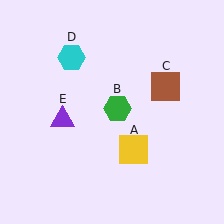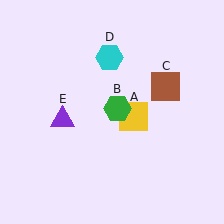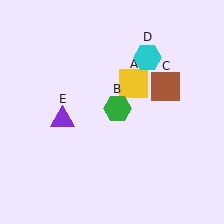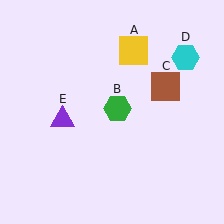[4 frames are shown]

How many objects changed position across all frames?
2 objects changed position: yellow square (object A), cyan hexagon (object D).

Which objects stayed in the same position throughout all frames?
Green hexagon (object B) and brown square (object C) and purple triangle (object E) remained stationary.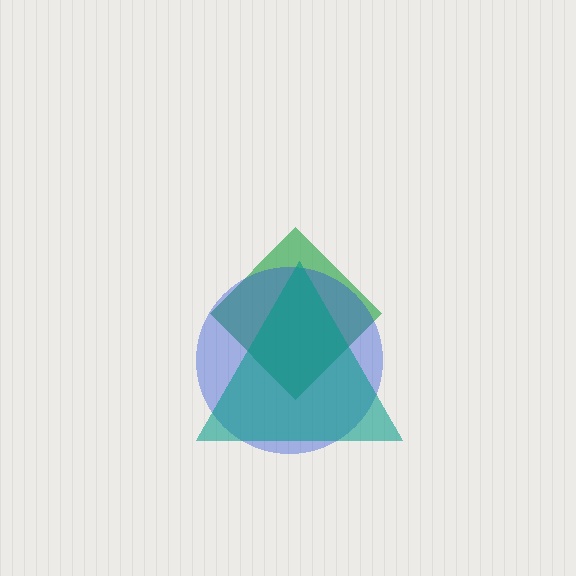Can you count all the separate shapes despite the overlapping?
Yes, there are 3 separate shapes.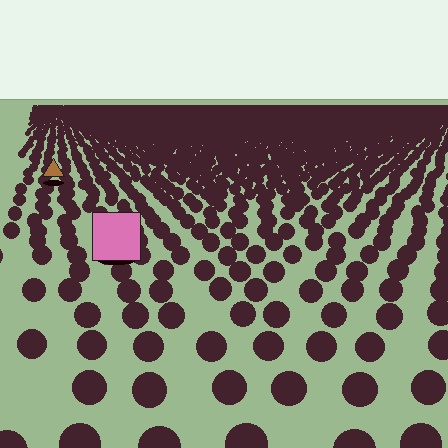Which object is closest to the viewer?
The pink square is closest. The texture marks near it are larger and more spread out.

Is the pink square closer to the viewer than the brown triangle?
Yes. The pink square is closer — you can tell from the texture gradient: the ground texture is coarser near it.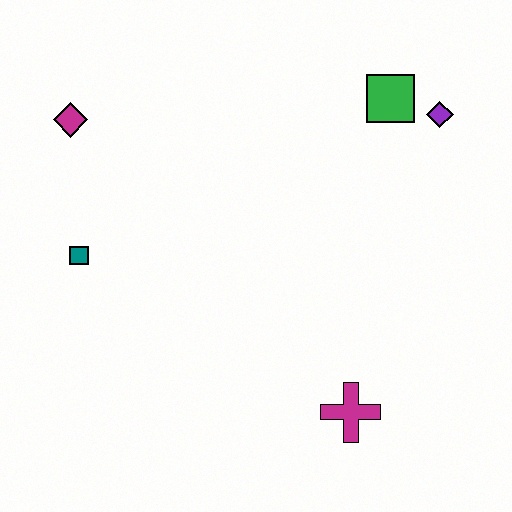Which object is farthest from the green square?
The teal square is farthest from the green square.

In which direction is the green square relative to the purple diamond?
The green square is to the left of the purple diamond.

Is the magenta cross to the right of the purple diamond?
No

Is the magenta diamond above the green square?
No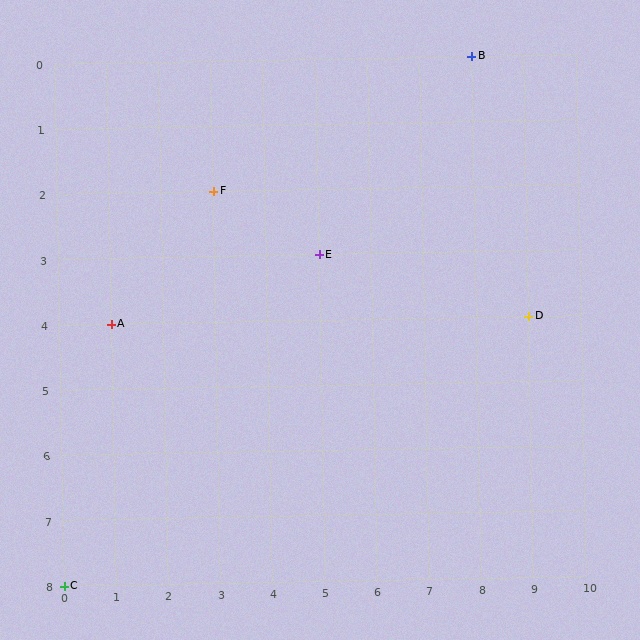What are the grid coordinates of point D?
Point D is at grid coordinates (9, 4).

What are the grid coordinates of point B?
Point B is at grid coordinates (8, 0).